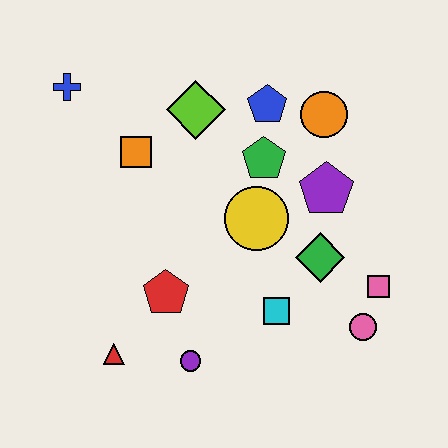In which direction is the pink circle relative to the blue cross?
The pink circle is to the right of the blue cross.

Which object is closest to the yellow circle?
The green pentagon is closest to the yellow circle.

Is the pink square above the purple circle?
Yes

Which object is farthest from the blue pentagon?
The red triangle is farthest from the blue pentagon.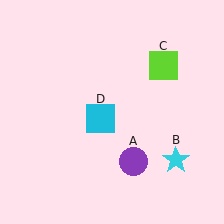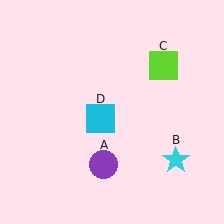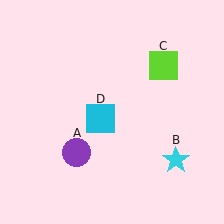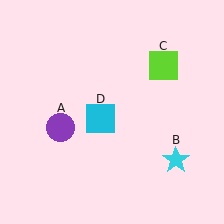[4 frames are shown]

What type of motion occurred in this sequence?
The purple circle (object A) rotated clockwise around the center of the scene.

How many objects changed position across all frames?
1 object changed position: purple circle (object A).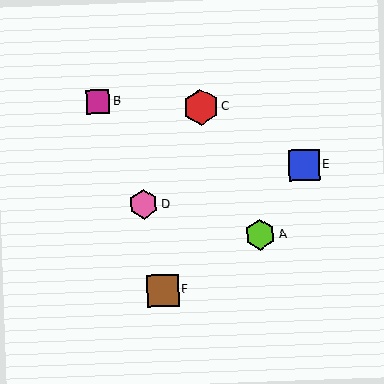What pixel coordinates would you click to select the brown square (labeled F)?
Click at (163, 290) to select the brown square F.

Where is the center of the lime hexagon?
The center of the lime hexagon is at (260, 235).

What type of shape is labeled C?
Shape C is a red hexagon.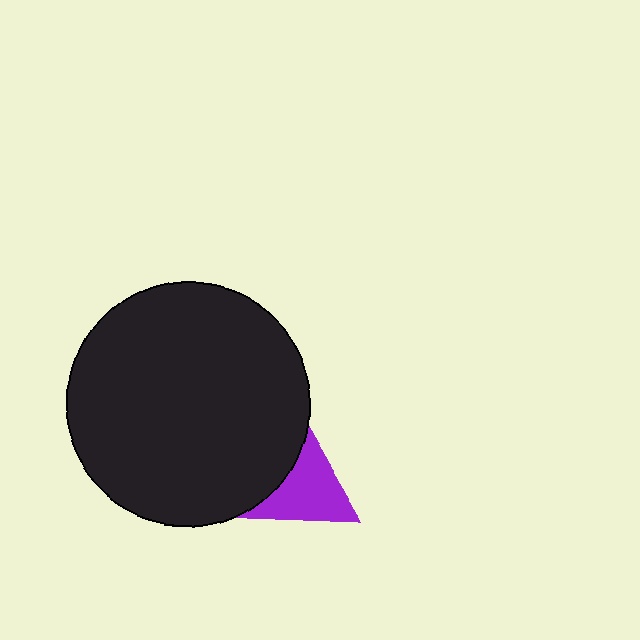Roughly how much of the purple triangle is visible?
About half of it is visible (roughly 61%).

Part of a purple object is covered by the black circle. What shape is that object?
It is a triangle.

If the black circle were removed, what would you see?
You would see the complete purple triangle.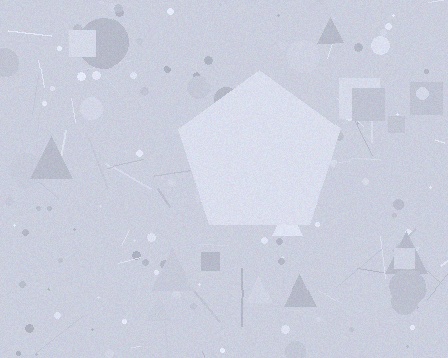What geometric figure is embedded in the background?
A pentagon is embedded in the background.